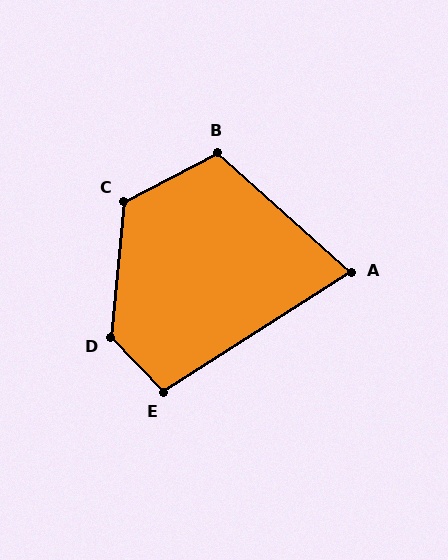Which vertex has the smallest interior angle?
A, at approximately 74 degrees.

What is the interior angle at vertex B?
Approximately 111 degrees (obtuse).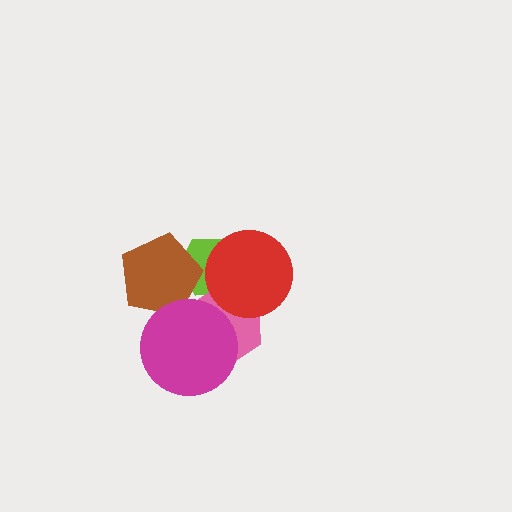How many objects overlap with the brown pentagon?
2 objects overlap with the brown pentagon.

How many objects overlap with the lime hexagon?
3 objects overlap with the lime hexagon.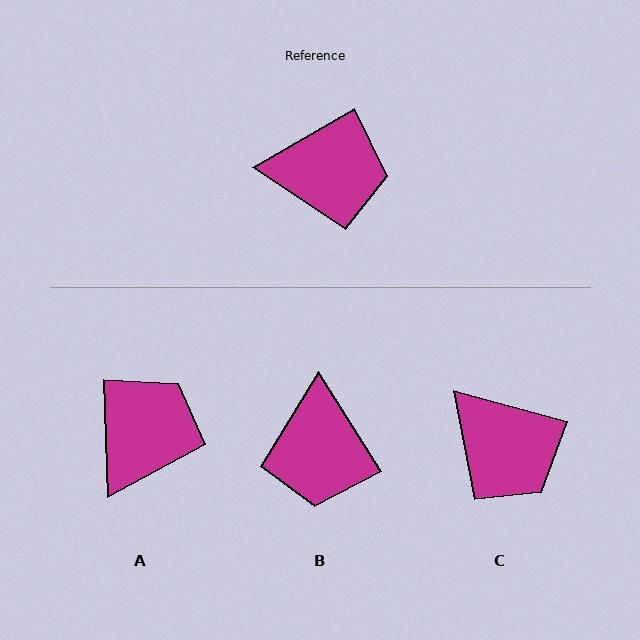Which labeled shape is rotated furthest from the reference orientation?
B, about 88 degrees away.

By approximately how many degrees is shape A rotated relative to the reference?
Approximately 62 degrees counter-clockwise.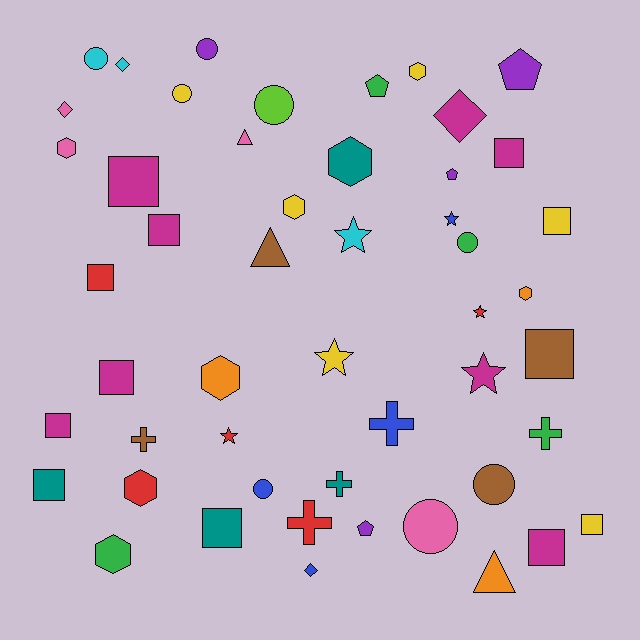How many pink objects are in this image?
There are 4 pink objects.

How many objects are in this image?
There are 50 objects.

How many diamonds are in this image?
There are 4 diamonds.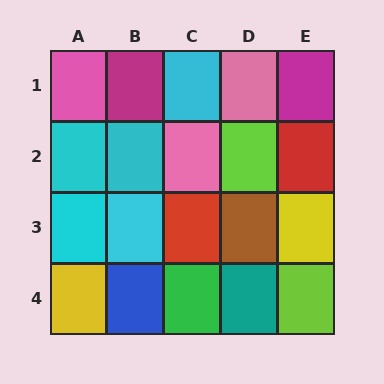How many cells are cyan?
5 cells are cyan.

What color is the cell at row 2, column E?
Red.